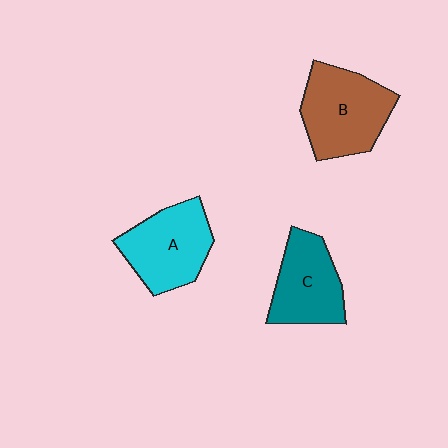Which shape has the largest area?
Shape B (brown).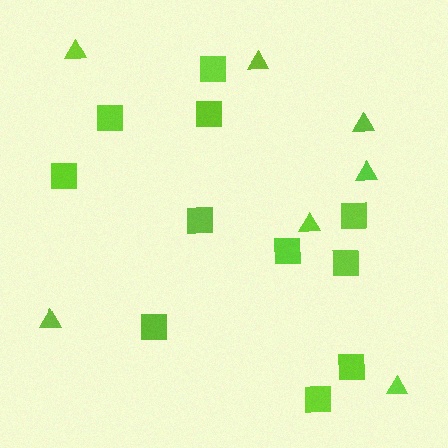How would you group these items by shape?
There are 2 groups: one group of triangles (7) and one group of squares (11).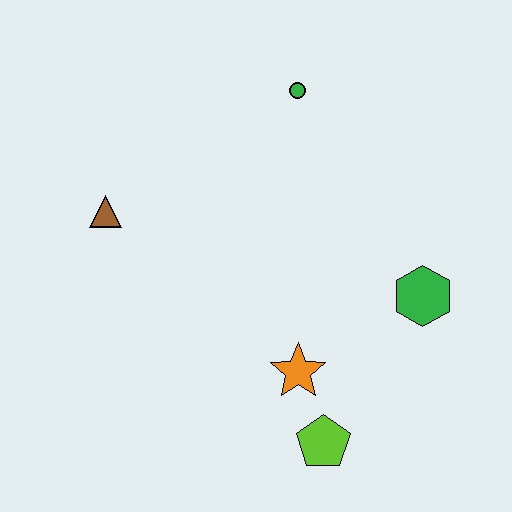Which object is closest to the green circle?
The brown triangle is closest to the green circle.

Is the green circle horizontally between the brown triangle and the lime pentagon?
Yes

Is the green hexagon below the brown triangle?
Yes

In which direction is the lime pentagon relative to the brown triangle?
The lime pentagon is below the brown triangle.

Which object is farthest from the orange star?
The green circle is farthest from the orange star.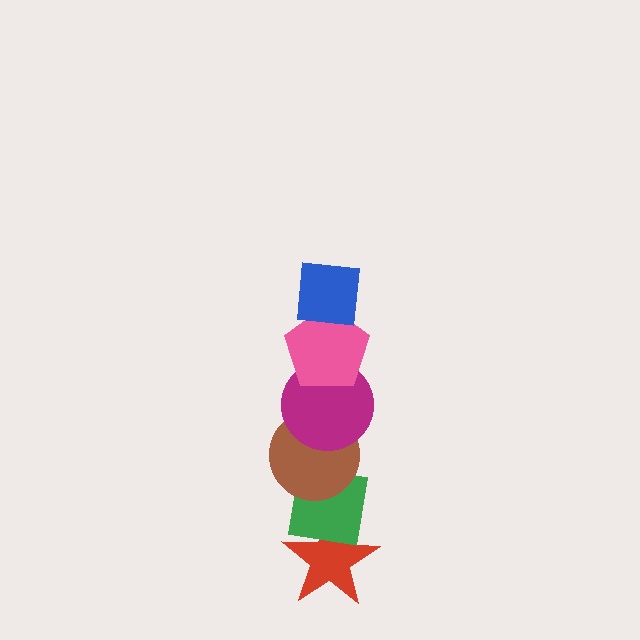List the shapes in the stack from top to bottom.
From top to bottom: the blue square, the pink pentagon, the magenta circle, the brown circle, the green square, the red star.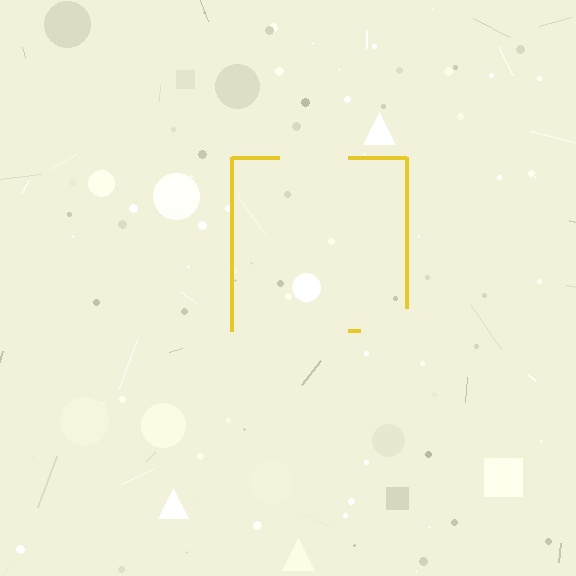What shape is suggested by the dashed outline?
The dashed outline suggests a square.